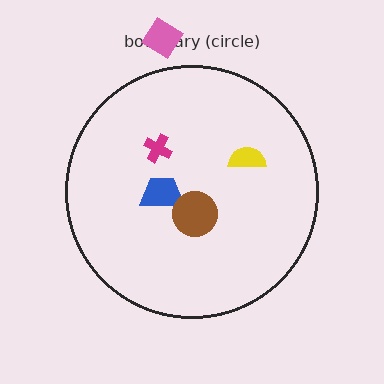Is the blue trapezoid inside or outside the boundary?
Inside.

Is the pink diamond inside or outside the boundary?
Outside.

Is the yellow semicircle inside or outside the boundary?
Inside.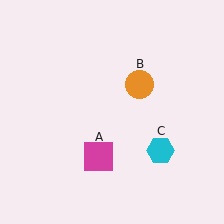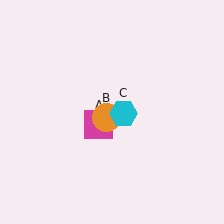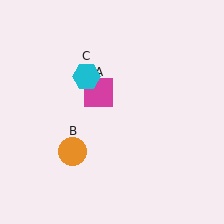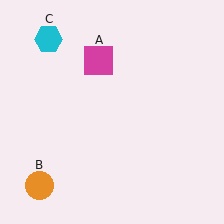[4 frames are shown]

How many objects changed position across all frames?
3 objects changed position: magenta square (object A), orange circle (object B), cyan hexagon (object C).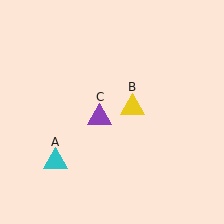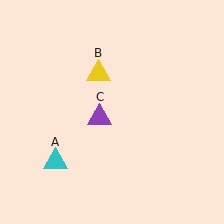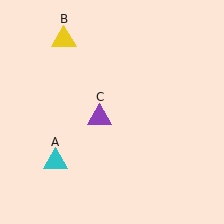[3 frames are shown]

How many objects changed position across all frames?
1 object changed position: yellow triangle (object B).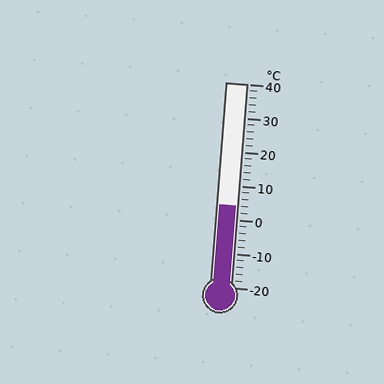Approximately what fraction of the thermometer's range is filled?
The thermometer is filled to approximately 40% of its range.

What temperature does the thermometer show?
The thermometer shows approximately 4°C.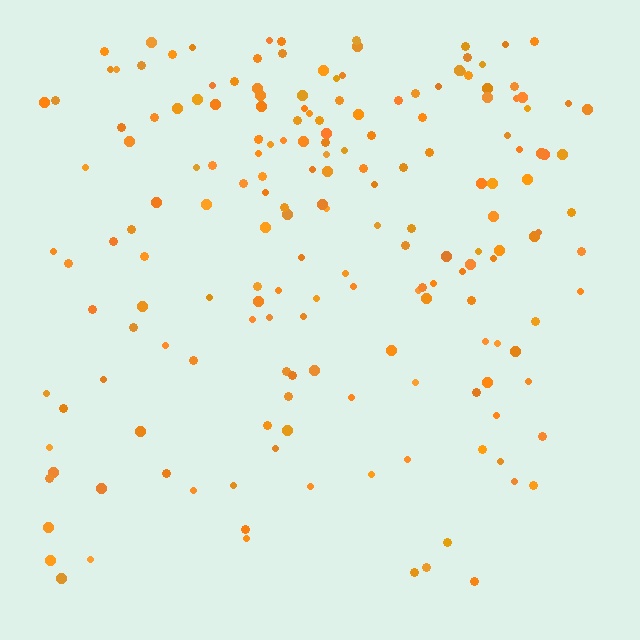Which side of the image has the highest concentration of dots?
The top.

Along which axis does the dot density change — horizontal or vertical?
Vertical.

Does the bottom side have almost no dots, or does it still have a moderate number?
Still a moderate number, just noticeably fewer than the top.